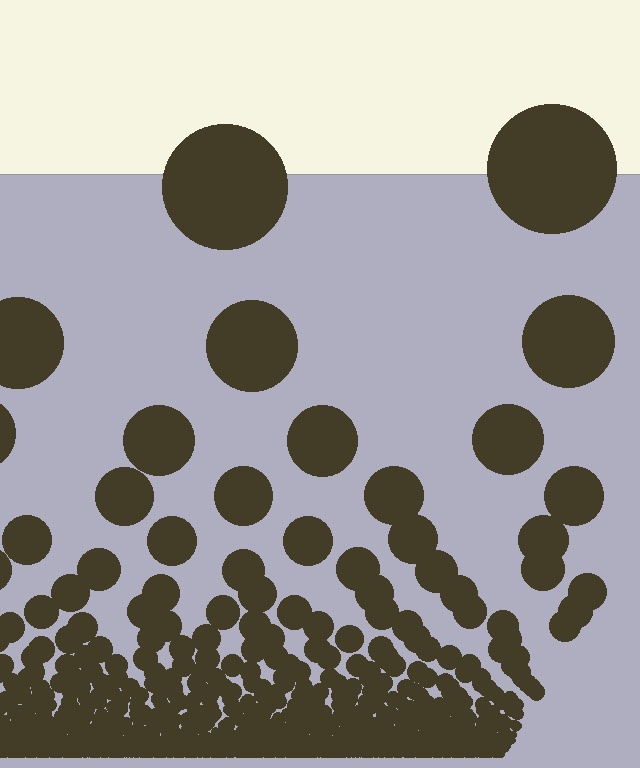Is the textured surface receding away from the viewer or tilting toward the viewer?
The surface appears to tilt toward the viewer. Texture elements get larger and sparser toward the top.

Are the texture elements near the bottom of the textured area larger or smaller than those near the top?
Smaller. The gradient is inverted — elements near the bottom are smaller and denser.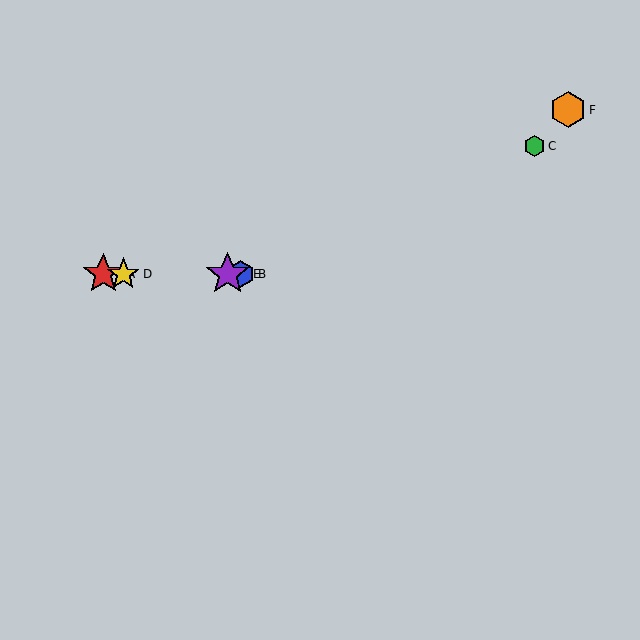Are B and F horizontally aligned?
No, B is at y≈274 and F is at y≈110.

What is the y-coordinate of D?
Object D is at y≈274.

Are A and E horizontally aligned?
Yes, both are at y≈274.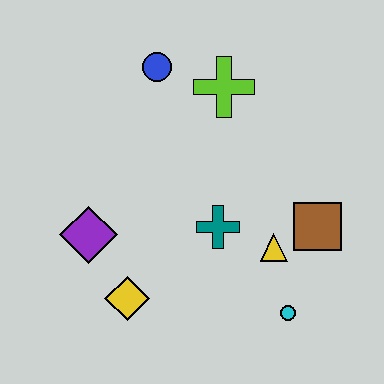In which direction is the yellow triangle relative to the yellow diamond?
The yellow triangle is to the right of the yellow diamond.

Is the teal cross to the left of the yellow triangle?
Yes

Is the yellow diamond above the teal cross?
No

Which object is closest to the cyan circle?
The yellow triangle is closest to the cyan circle.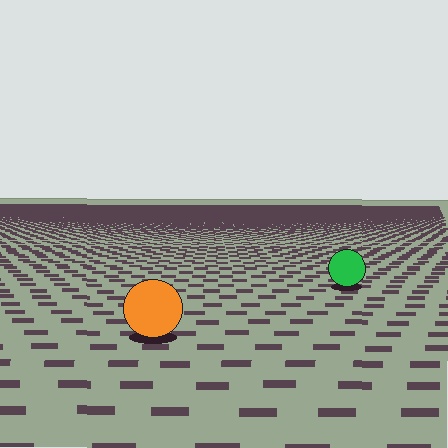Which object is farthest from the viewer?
The green circle is farthest from the viewer. It appears smaller and the ground texture around it is denser.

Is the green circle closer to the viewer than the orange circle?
No. The orange circle is closer — you can tell from the texture gradient: the ground texture is coarser near it.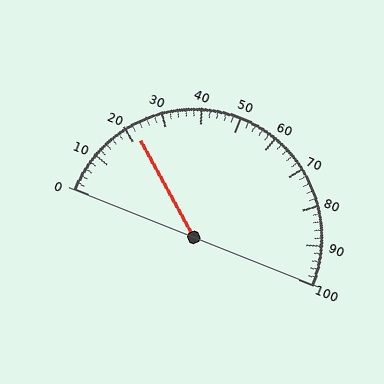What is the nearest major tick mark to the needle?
The nearest major tick mark is 20.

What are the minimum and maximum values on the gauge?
The gauge ranges from 0 to 100.